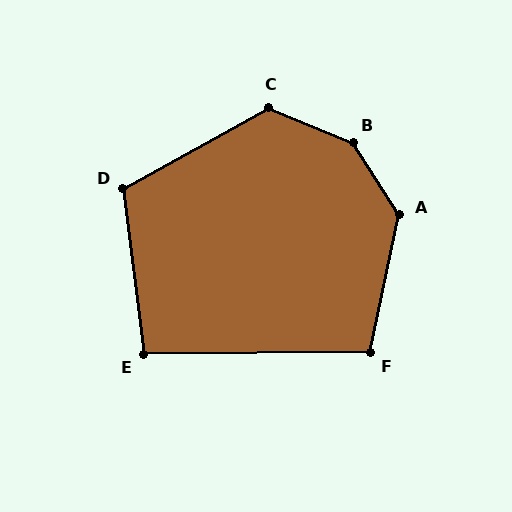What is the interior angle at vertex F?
Approximately 102 degrees (obtuse).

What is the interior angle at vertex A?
Approximately 135 degrees (obtuse).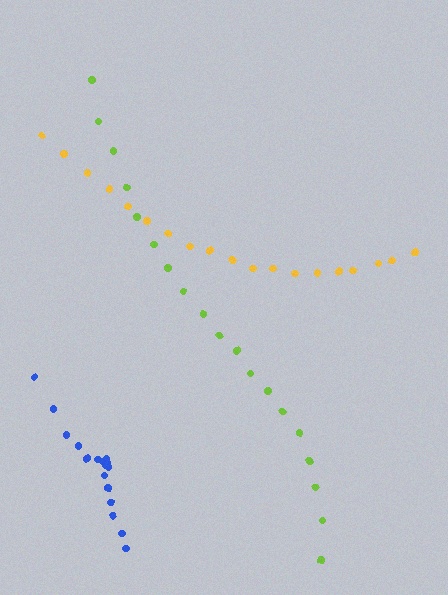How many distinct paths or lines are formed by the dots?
There are 3 distinct paths.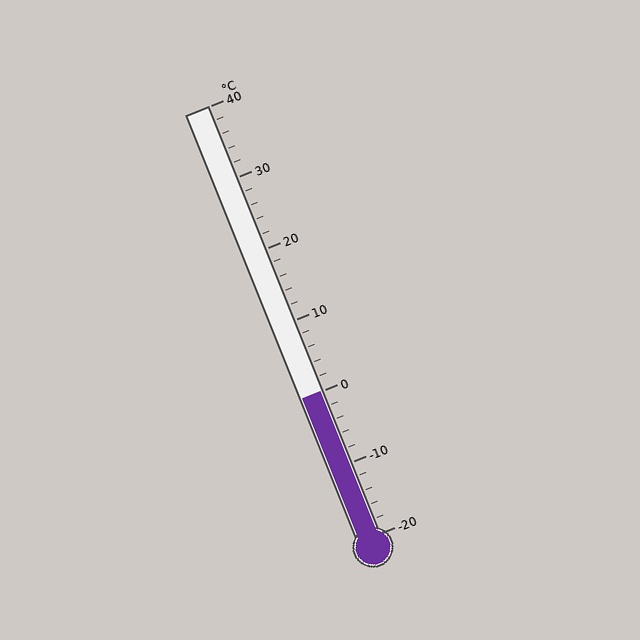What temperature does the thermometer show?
The thermometer shows approximately 0°C.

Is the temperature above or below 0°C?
The temperature is at 0°C.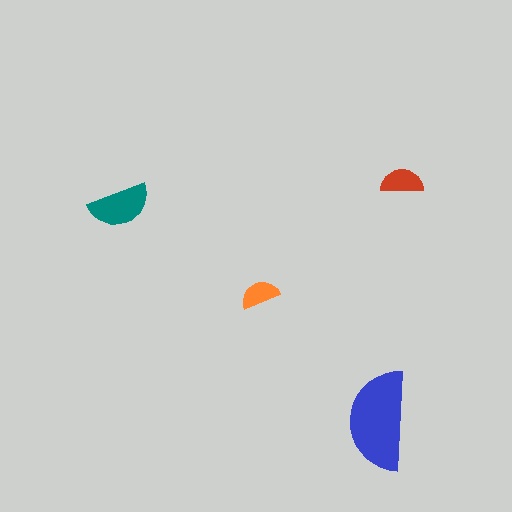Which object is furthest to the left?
The teal semicircle is leftmost.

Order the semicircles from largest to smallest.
the blue one, the teal one, the red one, the orange one.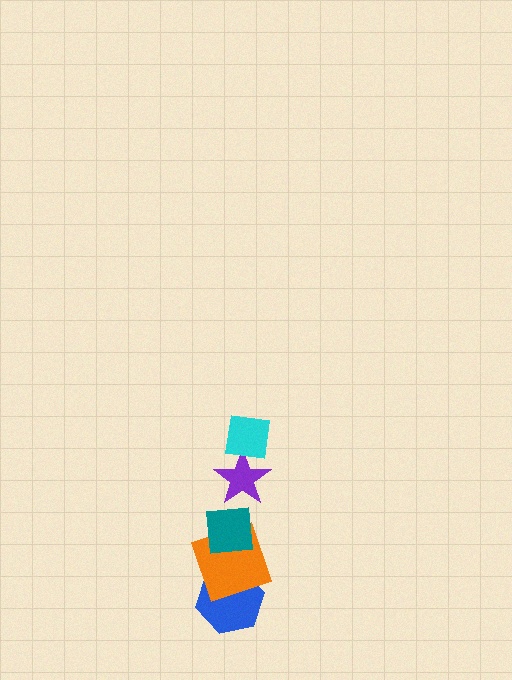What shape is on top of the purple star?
The cyan square is on top of the purple star.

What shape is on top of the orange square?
The teal square is on top of the orange square.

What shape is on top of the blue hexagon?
The orange square is on top of the blue hexagon.